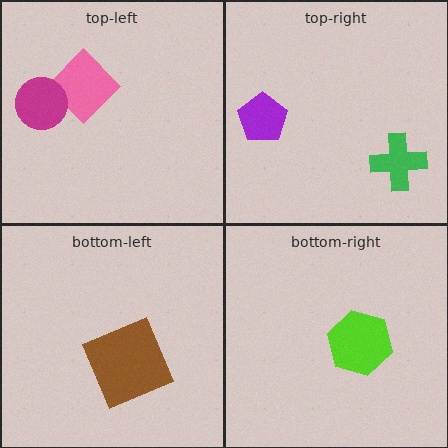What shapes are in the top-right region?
The purple pentagon, the green cross.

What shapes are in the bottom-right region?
The lime hexagon.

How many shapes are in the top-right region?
2.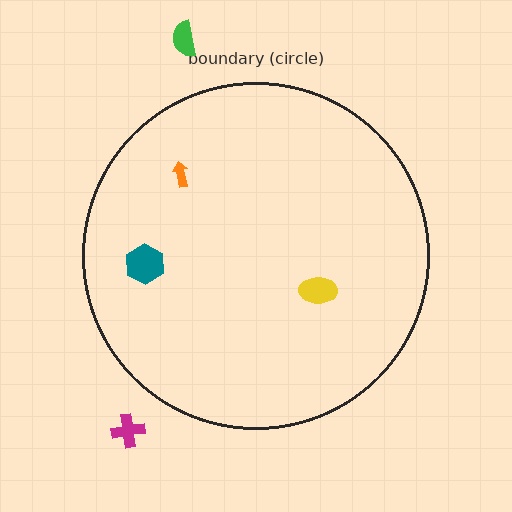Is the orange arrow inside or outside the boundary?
Inside.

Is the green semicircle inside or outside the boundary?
Outside.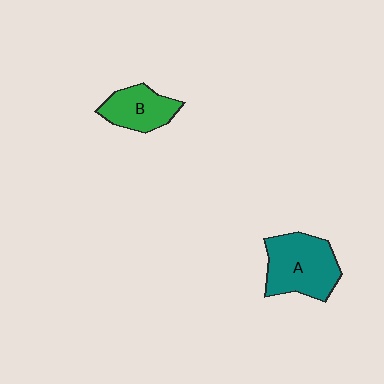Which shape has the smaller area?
Shape B (green).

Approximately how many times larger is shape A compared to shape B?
Approximately 1.5 times.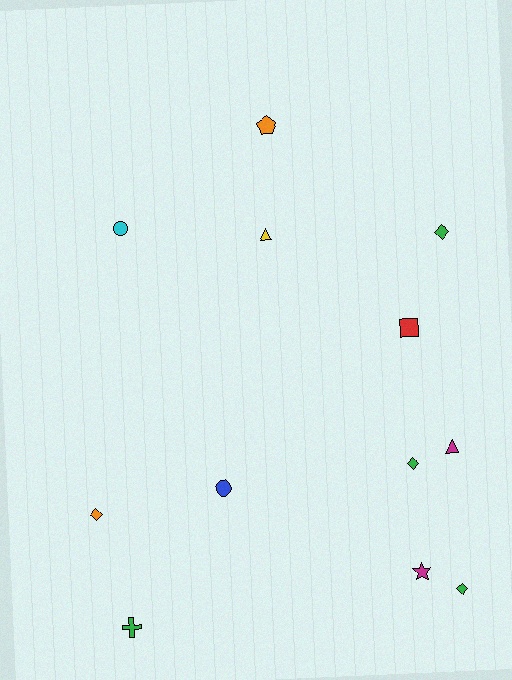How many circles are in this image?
There are 2 circles.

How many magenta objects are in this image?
There are 2 magenta objects.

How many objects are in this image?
There are 12 objects.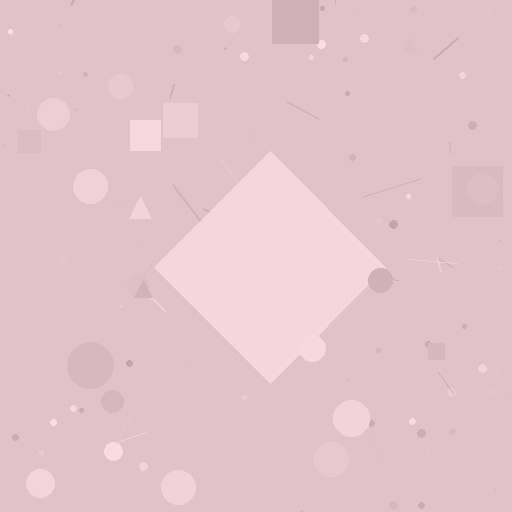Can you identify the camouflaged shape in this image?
The camouflaged shape is a diamond.